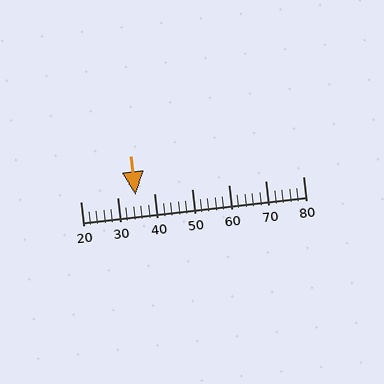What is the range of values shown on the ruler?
The ruler shows values from 20 to 80.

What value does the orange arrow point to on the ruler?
The orange arrow points to approximately 35.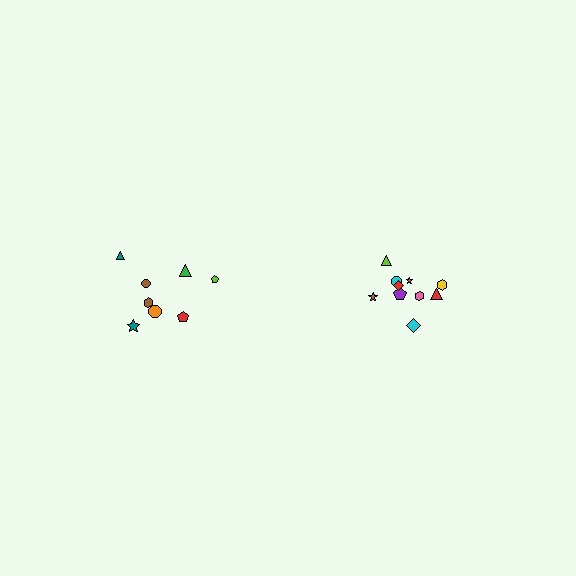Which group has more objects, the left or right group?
The right group.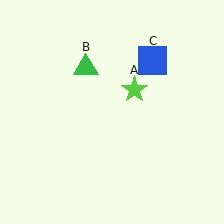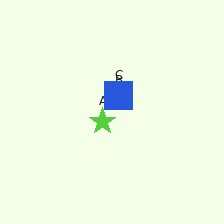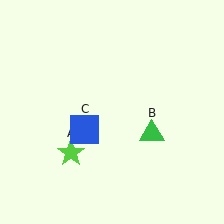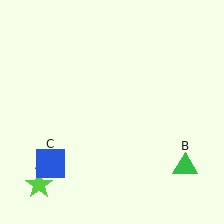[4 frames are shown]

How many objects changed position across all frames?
3 objects changed position: lime star (object A), green triangle (object B), blue square (object C).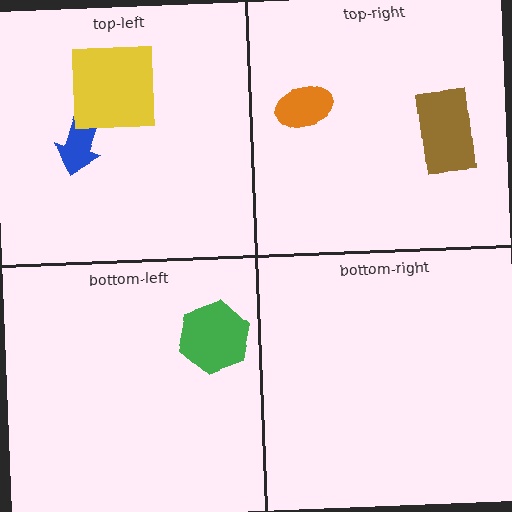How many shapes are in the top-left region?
2.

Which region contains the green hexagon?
The bottom-left region.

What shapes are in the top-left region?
The blue arrow, the yellow square.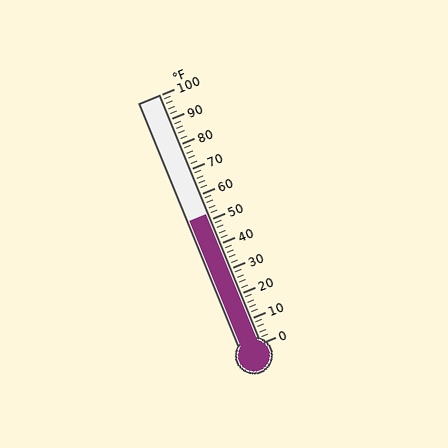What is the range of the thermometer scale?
The thermometer scale ranges from 0°F to 100°F.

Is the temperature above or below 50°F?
The temperature is above 50°F.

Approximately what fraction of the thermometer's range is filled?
The thermometer is filled to approximately 50% of its range.